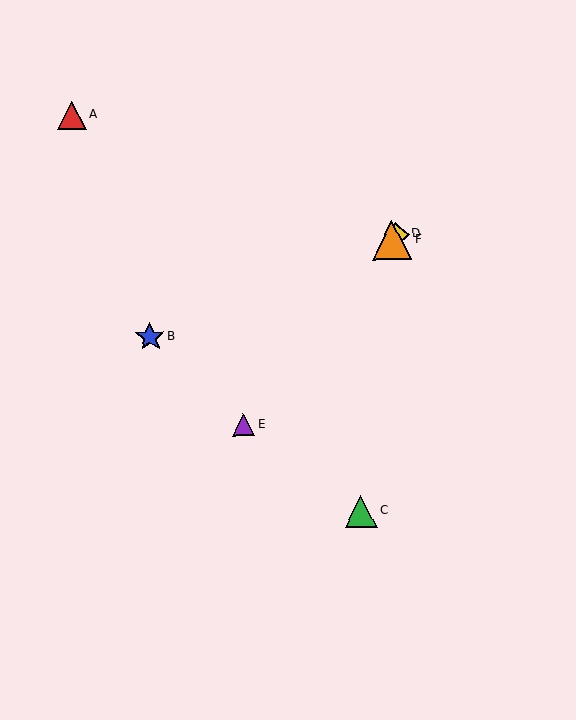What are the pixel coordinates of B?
Object B is at (150, 337).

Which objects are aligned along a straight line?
Objects D, E, F are aligned along a straight line.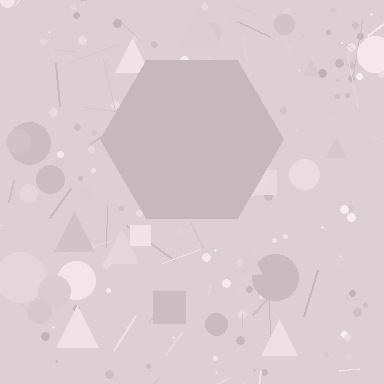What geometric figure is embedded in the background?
A hexagon is embedded in the background.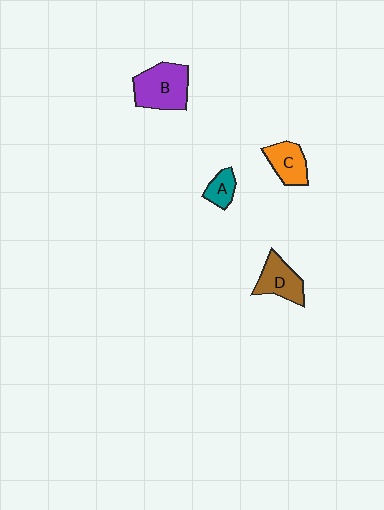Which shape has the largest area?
Shape B (purple).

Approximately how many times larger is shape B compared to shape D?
Approximately 1.4 times.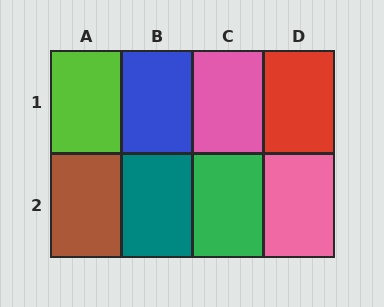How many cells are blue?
1 cell is blue.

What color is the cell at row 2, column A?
Brown.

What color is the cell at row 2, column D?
Pink.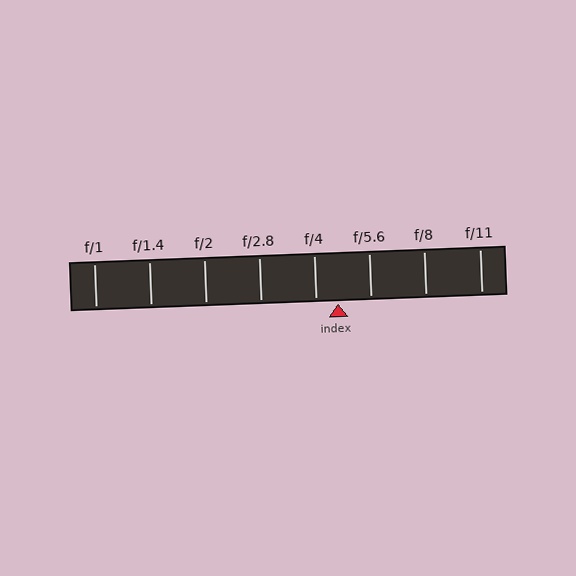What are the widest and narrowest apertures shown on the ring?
The widest aperture shown is f/1 and the narrowest is f/11.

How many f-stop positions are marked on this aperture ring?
There are 8 f-stop positions marked.